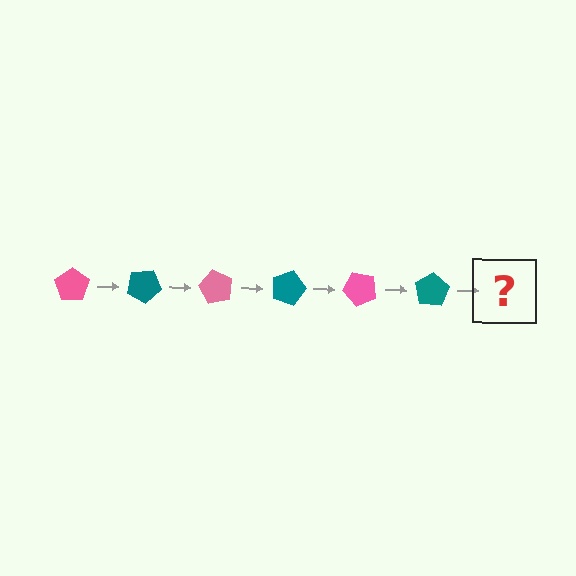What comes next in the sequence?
The next element should be a pink pentagon, rotated 180 degrees from the start.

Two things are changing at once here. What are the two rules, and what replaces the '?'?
The two rules are that it rotates 30 degrees each step and the color cycles through pink and teal. The '?' should be a pink pentagon, rotated 180 degrees from the start.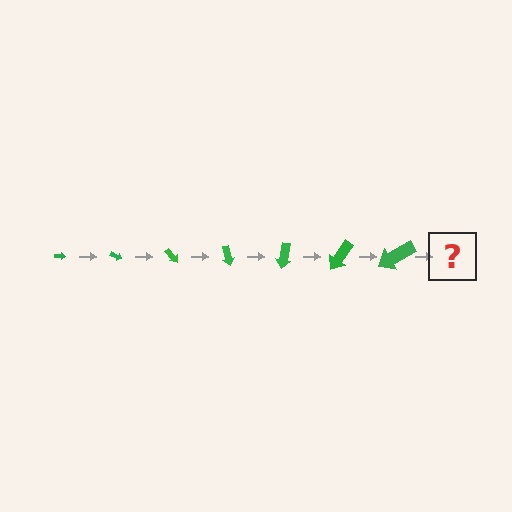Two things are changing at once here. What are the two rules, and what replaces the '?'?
The two rules are that the arrow grows larger each step and it rotates 25 degrees each step. The '?' should be an arrow, larger than the previous one and rotated 175 degrees from the start.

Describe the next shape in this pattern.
It should be an arrow, larger than the previous one and rotated 175 degrees from the start.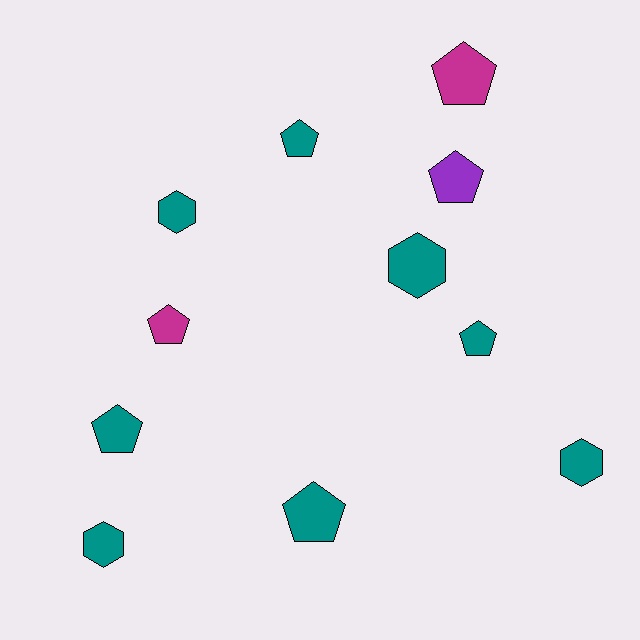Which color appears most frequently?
Teal, with 8 objects.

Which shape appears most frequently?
Pentagon, with 7 objects.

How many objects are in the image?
There are 11 objects.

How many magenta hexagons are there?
There are no magenta hexagons.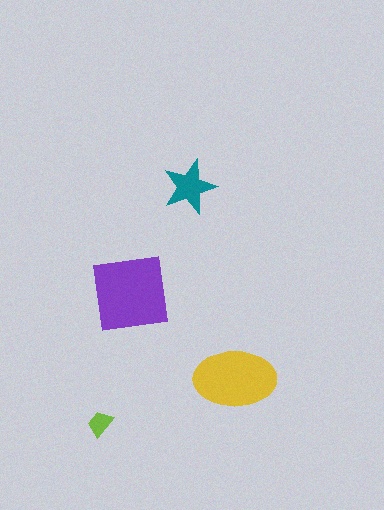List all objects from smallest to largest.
The lime trapezoid, the teal star, the yellow ellipse, the purple square.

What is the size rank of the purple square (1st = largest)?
1st.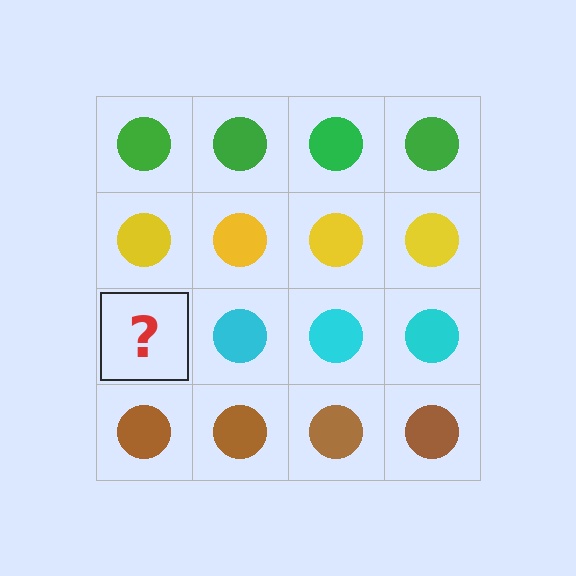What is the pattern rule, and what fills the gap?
The rule is that each row has a consistent color. The gap should be filled with a cyan circle.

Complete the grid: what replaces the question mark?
The question mark should be replaced with a cyan circle.